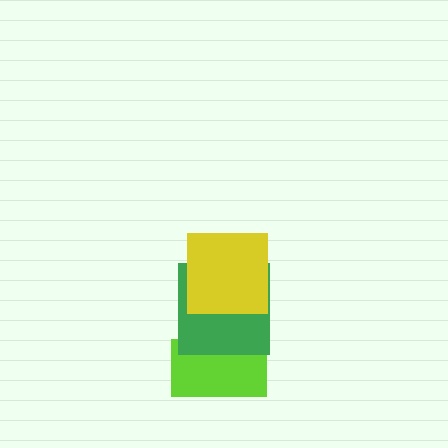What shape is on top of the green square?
The yellow square is on top of the green square.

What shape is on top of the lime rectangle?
The green square is on top of the lime rectangle.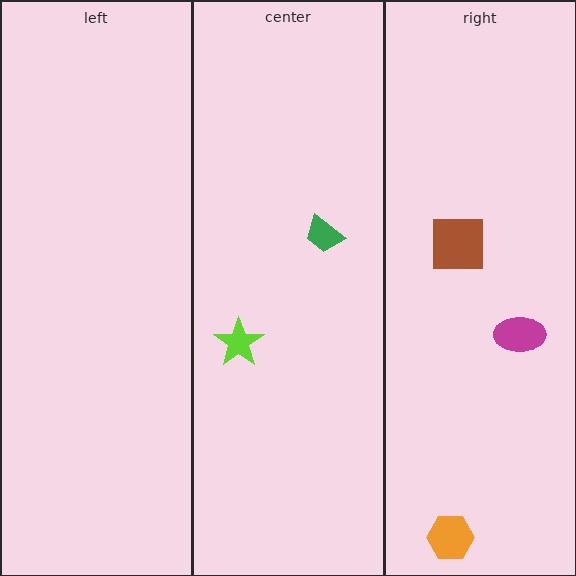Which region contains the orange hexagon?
The right region.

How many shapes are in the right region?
3.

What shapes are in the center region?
The lime star, the green trapezoid.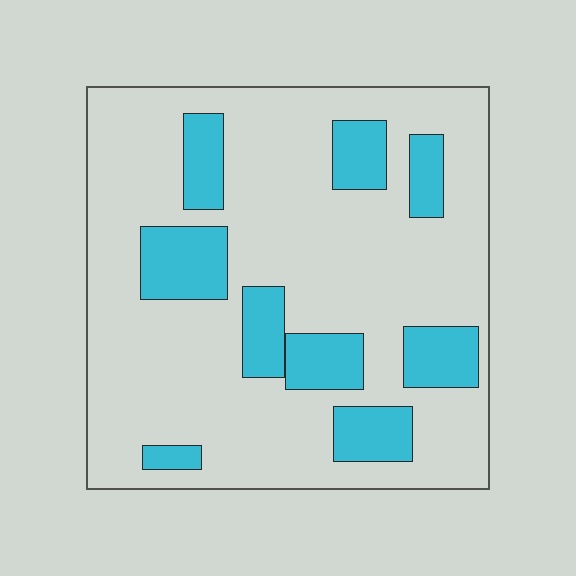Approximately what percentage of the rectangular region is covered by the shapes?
Approximately 20%.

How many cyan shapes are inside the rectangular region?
9.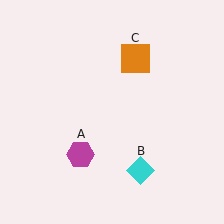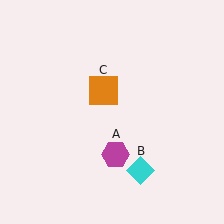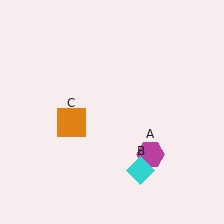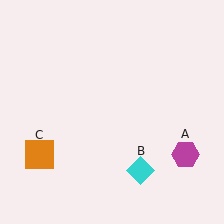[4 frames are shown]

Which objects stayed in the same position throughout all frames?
Cyan diamond (object B) remained stationary.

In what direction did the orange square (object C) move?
The orange square (object C) moved down and to the left.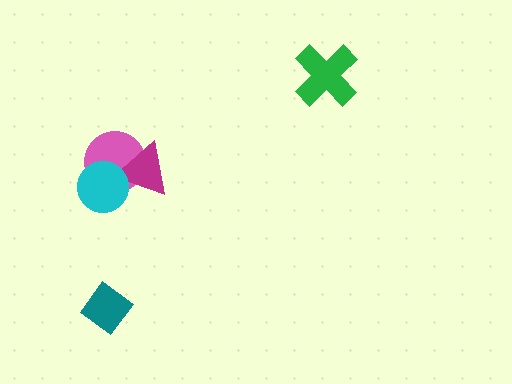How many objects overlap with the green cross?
0 objects overlap with the green cross.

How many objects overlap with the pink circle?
2 objects overlap with the pink circle.